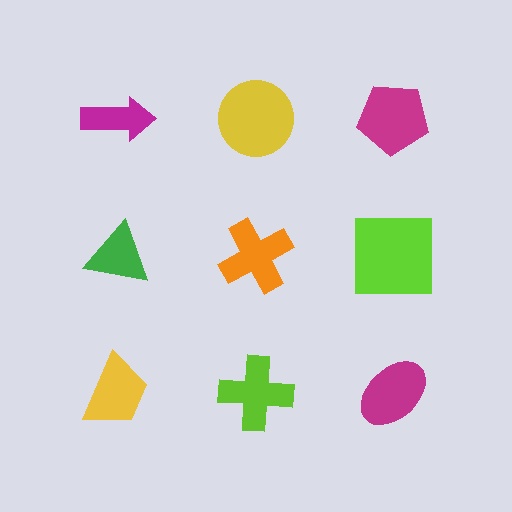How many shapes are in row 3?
3 shapes.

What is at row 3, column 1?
A yellow trapezoid.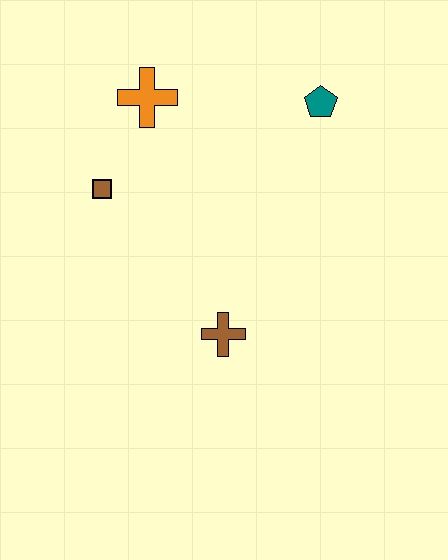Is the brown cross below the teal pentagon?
Yes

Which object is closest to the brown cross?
The brown square is closest to the brown cross.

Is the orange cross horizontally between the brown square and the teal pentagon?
Yes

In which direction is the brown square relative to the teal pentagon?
The brown square is to the left of the teal pentagon.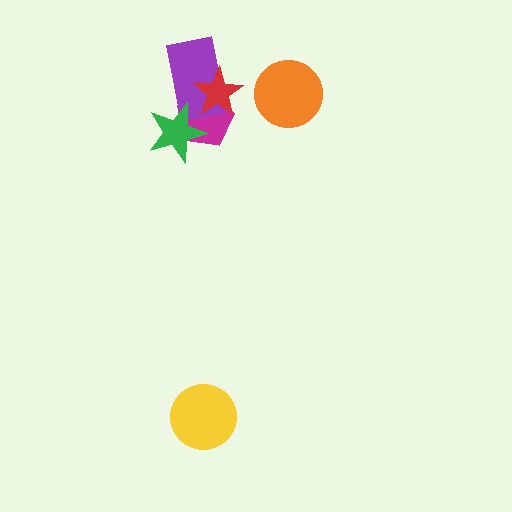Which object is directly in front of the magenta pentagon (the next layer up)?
The purple rectangle is directly in front of the magenta pentagon.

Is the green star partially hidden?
No, no other shape covers it.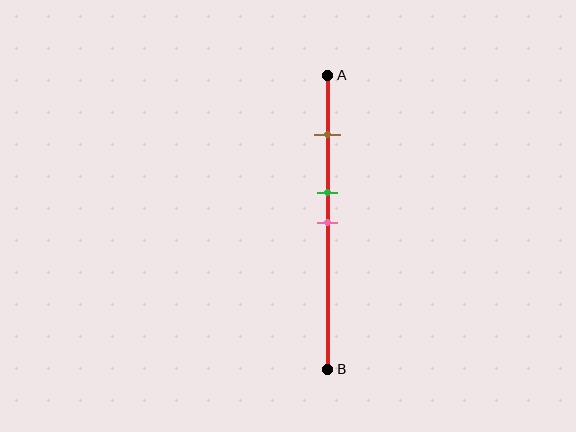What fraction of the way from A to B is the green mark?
The green mark is approximately 40% (0.4) of the way from A to B.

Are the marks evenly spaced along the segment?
No, the marks are not evenly spaced.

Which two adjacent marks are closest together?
The green and pink marks are the closest adjacent pair.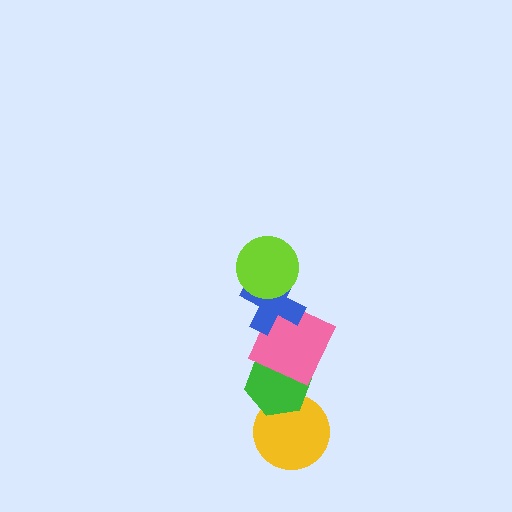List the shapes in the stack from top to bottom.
From top to bottom: the lime circle, the blue cross, the pink square, the green hexagon, the yellow circle.